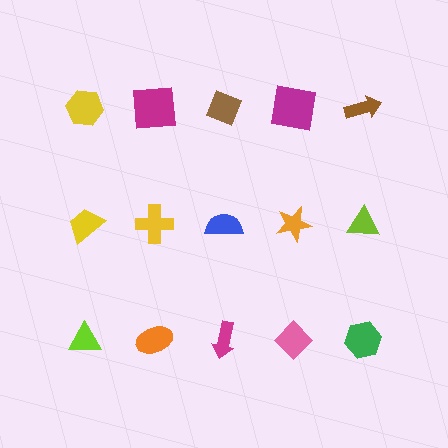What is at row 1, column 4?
A magenta square.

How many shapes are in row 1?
5 shapes.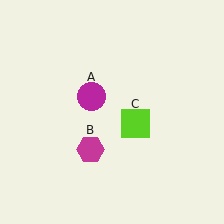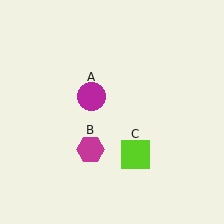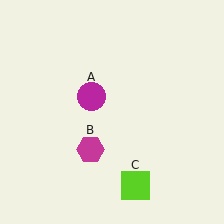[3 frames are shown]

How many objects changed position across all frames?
1 object changed position: lime square (object C).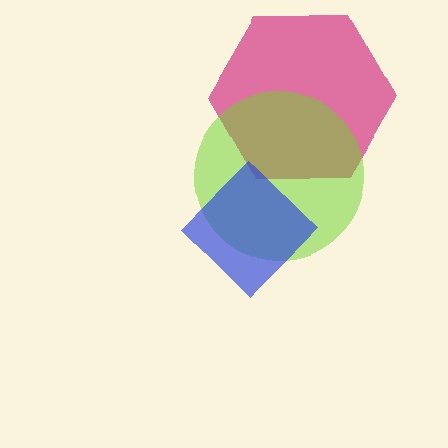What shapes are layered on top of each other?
The layered shapes are: a magenta hexagon, a lime circle, a blue diamond.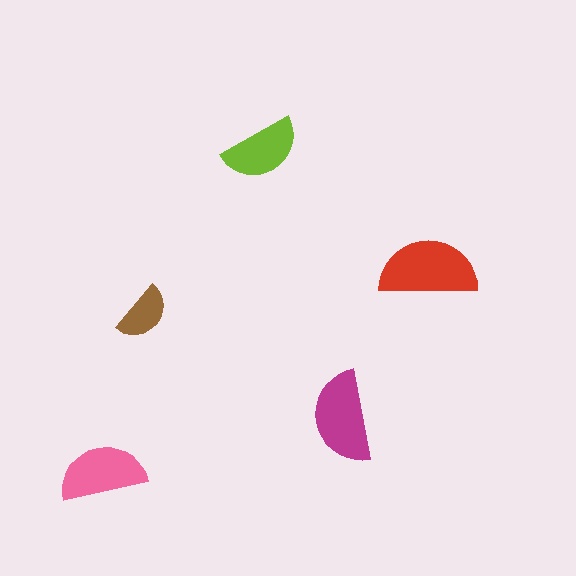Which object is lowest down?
The pink semicircle is bottommost.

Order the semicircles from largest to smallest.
the red one, the magenta one, the pink one, the lime one, the brown one.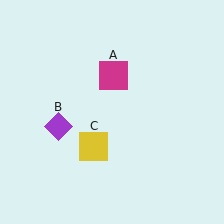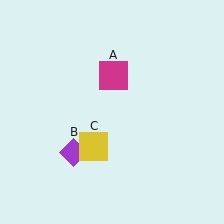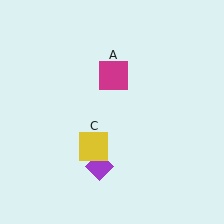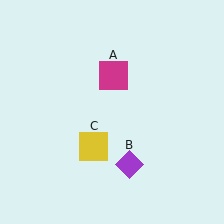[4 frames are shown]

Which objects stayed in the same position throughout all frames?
Magenta square (object A) and yellow square (object C) remained stationary.